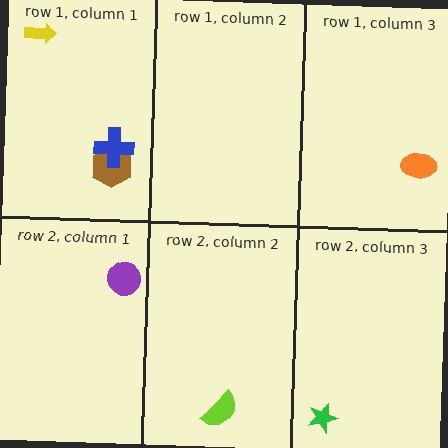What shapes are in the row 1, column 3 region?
The orange ellipse.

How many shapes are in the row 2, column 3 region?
1.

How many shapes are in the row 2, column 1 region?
1.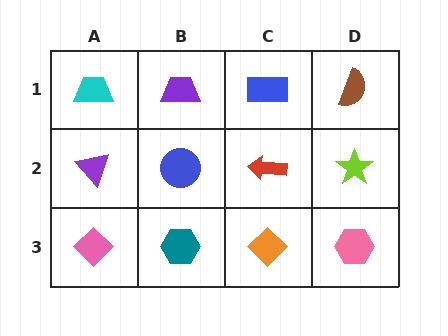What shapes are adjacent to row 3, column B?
A blue circle (row 2, column B), a pink diamond (row 3, column A), an orange diamond (row 3, column C).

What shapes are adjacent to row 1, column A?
A purple triangle (row 2, column A), a purple trapezoid (row 1, column B).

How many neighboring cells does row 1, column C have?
3.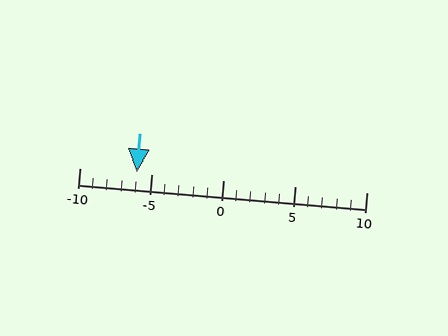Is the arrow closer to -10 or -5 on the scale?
The arrow is closer to -5.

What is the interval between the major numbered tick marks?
The major tick marks are spaced 5 units apart.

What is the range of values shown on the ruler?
The ruler shows values from -10 to 10.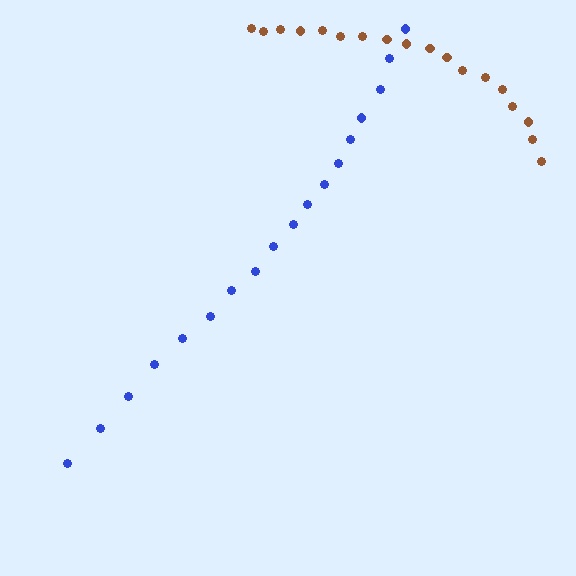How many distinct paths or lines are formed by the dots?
There are 2 distinct paths.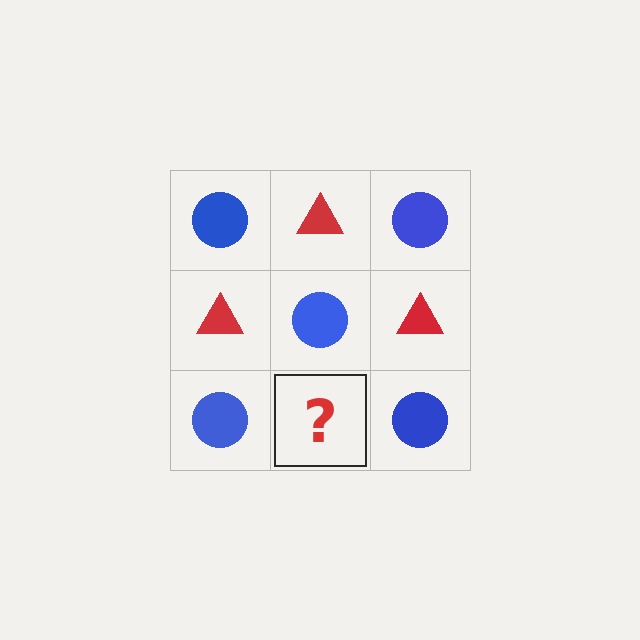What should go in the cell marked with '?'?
The missing cell should contain a red triangle.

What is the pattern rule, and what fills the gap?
The rule is that it alternates blue circle and red triangle in a checkerboard pattern. The gap should be filled with a red triangle.